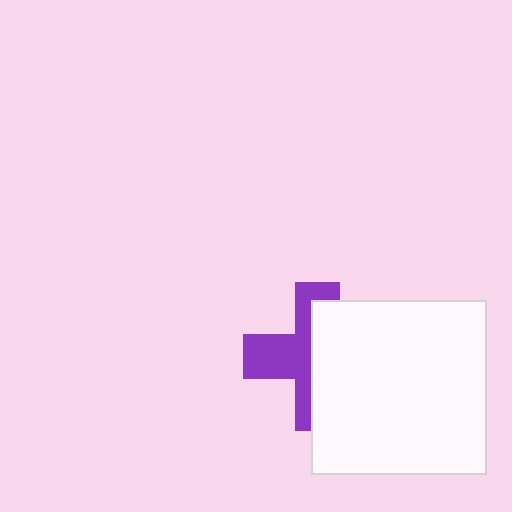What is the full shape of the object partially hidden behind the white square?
The partially hidden object is a purple cross.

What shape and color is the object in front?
The object in front is a white square.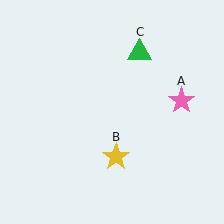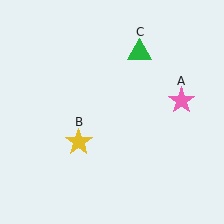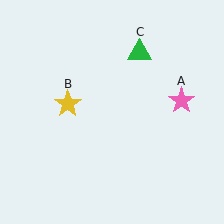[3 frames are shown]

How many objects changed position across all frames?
1 object changed position: yellow star (object B).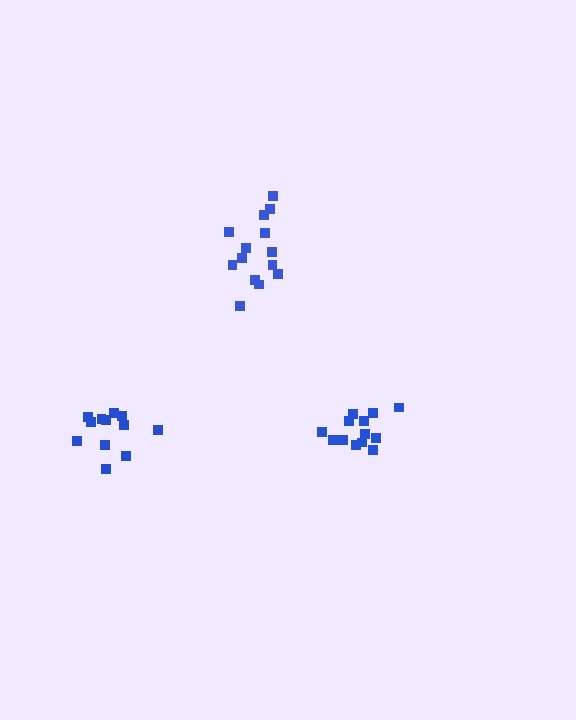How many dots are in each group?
Group 1: 13 dots, Group 2: 14 dots, Group 3: 12 dots (39 total).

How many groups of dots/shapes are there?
There are 3 groups.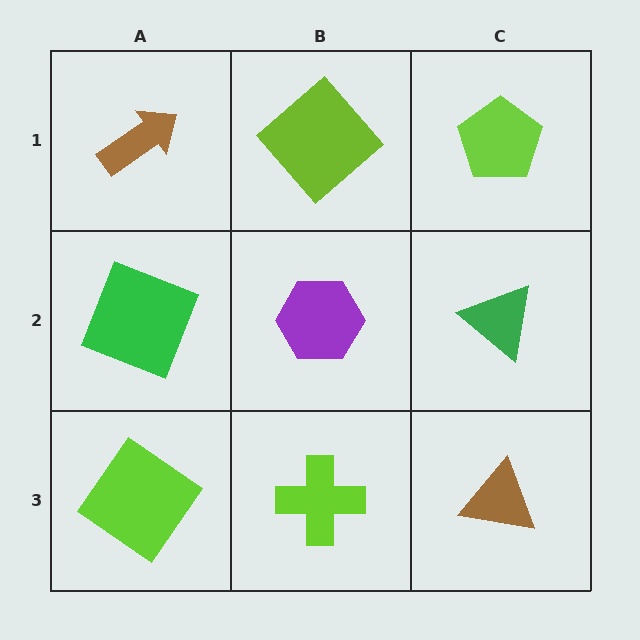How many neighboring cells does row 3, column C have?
2.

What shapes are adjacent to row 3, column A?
A green square (row 2, column A), a lime cross (row 3, column B).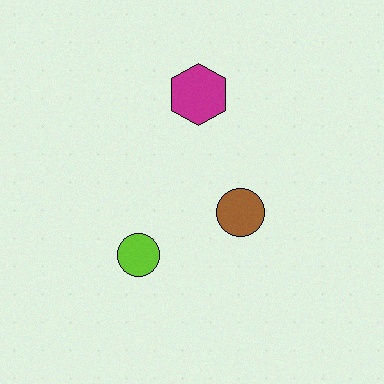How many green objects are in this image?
There are no green objects.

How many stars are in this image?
There are no stars.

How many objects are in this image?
There are 3 objects.